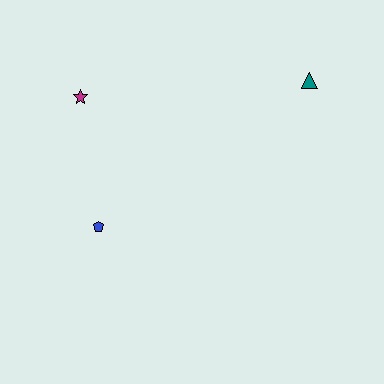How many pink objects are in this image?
There are no pink objects.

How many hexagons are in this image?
There are no hexagons.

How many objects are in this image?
There are 3 objects.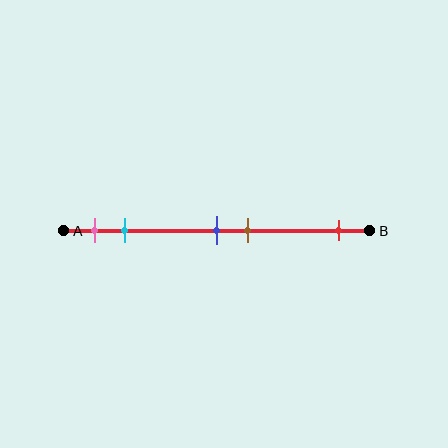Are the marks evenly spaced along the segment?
No, the marks are not evenly spaced.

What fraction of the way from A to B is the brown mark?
The brown mark is approximately 60% (0.6) of the way from A to B.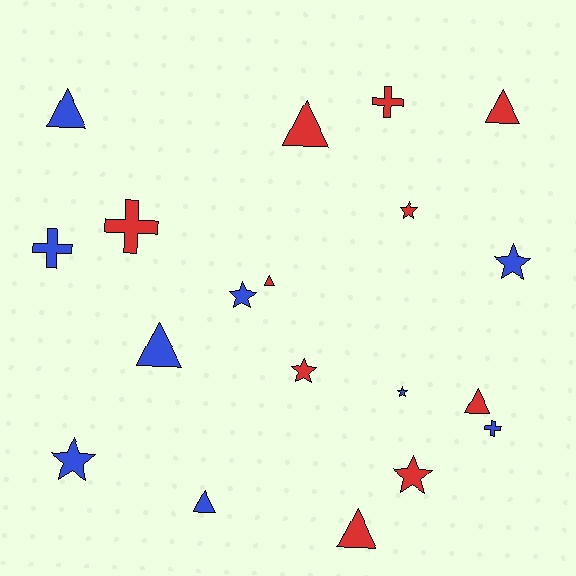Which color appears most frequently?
Red, with 10 objects.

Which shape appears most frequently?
Triangle, with 8 objects.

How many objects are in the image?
There are 19 objects.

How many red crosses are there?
There are 2 red crosses.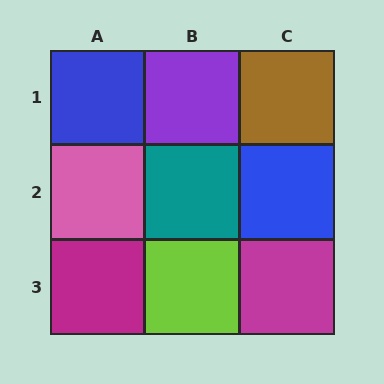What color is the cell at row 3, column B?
Lime.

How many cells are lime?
1 cell is lime.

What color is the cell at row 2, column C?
Blue.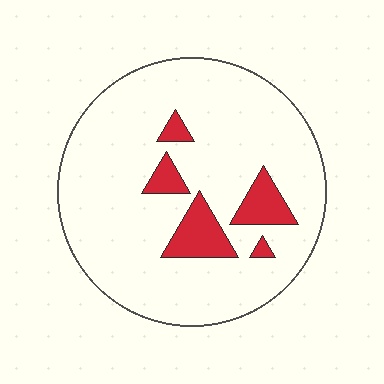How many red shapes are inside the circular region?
5.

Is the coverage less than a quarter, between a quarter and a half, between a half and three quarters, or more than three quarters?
Less than a quarter.